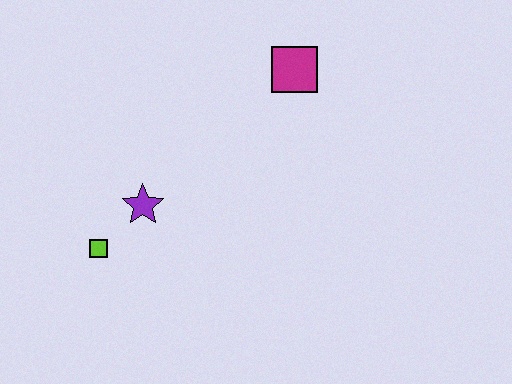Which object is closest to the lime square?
The purple star is closest to the lime square.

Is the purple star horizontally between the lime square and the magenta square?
Yes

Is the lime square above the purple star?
No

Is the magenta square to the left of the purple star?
No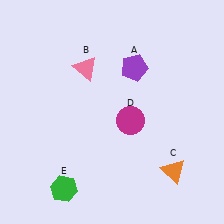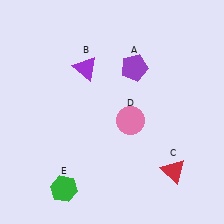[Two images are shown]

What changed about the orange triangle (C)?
In Image 1, C is orange. In Image 2, it changed to red.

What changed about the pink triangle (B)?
In Image 1, B is pink. In Image 2, it changed to purple.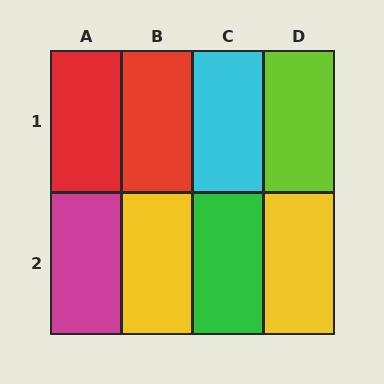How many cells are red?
2 cells are red.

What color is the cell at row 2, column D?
Yellow.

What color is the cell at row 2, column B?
Yellow.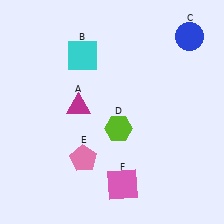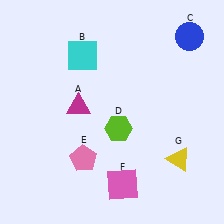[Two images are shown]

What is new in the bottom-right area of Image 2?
A yellow triangle (G) was added in the bottom-right area of Image 2.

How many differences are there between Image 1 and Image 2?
There is 1 difference between the two images.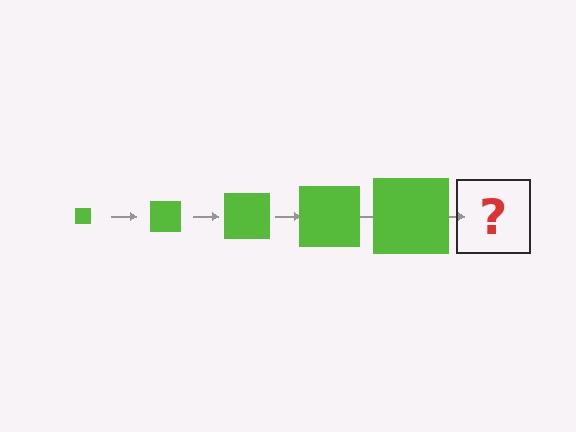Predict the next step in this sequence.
The next step is a lime square, larger than the previous one.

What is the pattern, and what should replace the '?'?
The pattern is that the square gets progressively larger each step. The '?' should be a lime square, larger than the previous one.